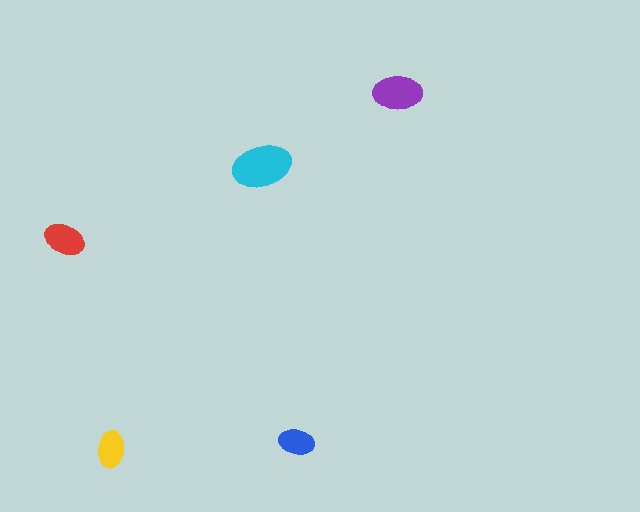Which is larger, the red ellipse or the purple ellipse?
The purple one.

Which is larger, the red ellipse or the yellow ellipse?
The red one.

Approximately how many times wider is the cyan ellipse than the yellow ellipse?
About 1.5 times wider.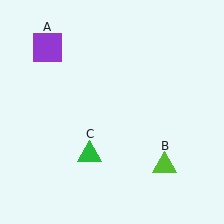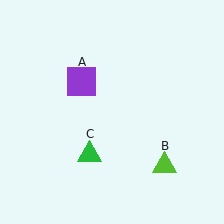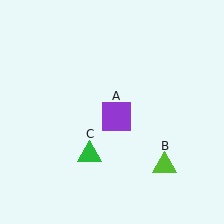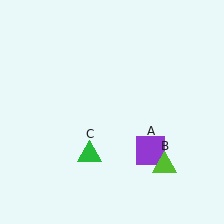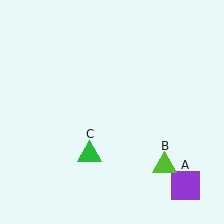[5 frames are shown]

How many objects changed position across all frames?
1 object changed position: purple square (object A).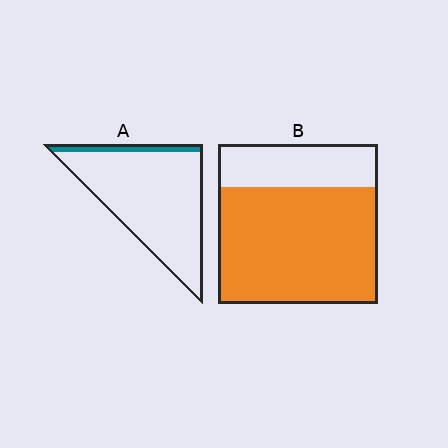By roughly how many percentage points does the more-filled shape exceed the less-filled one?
By roughly 65 percentage points (B over A).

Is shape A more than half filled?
No.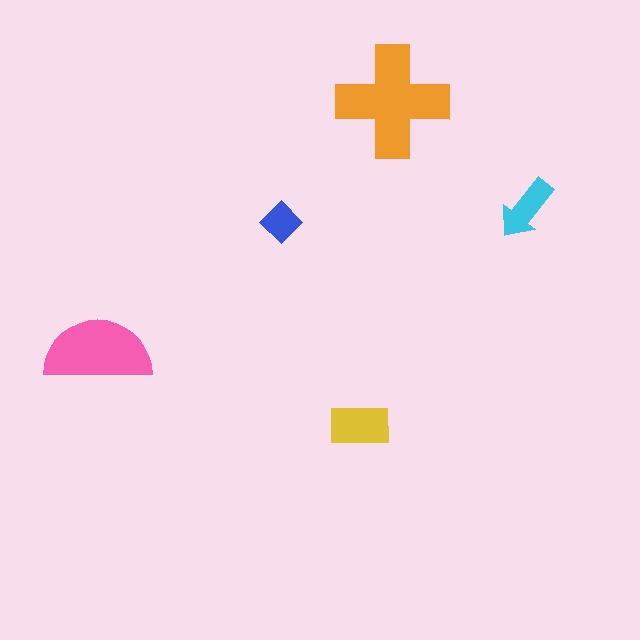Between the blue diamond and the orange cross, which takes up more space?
The orange cross.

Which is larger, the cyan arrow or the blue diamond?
The cyan arrow.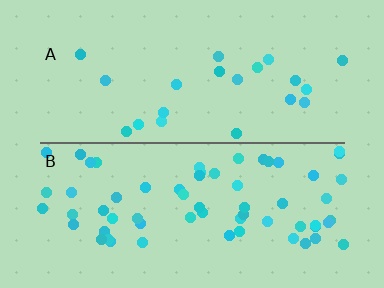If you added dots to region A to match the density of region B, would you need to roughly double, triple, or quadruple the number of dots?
Approximately triple.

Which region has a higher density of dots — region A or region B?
B (the bottom).